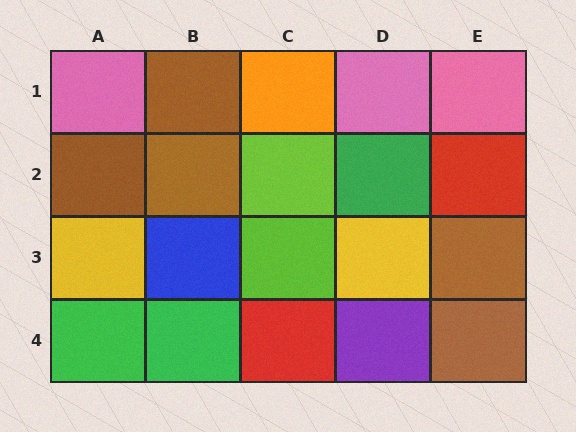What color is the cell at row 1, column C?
Orange.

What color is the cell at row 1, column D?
Pink.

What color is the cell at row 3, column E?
Brown.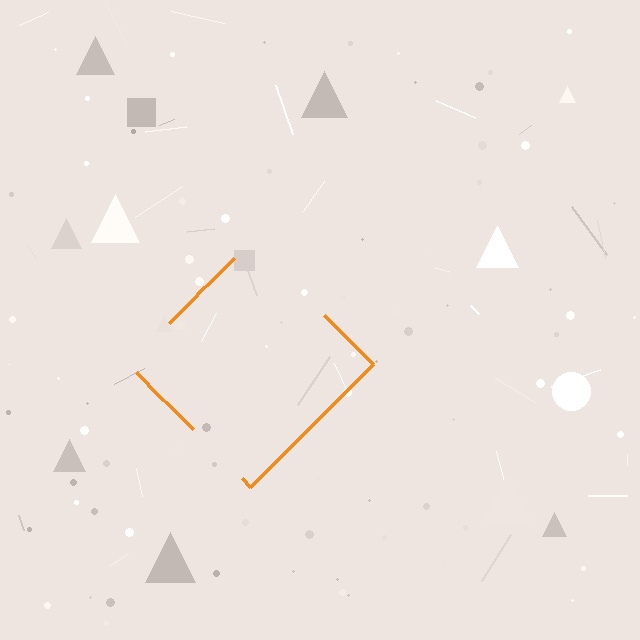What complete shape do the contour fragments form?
The contour fragments form a diamond.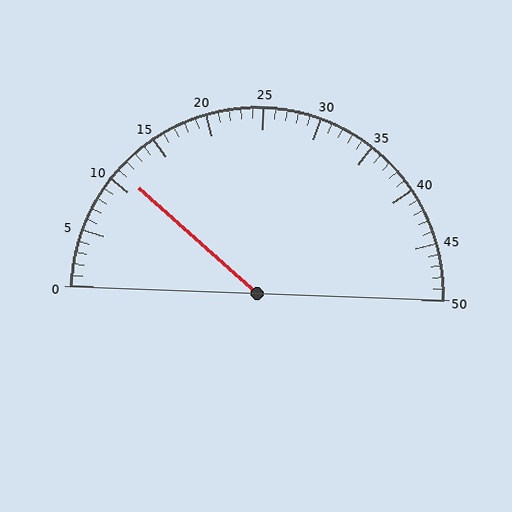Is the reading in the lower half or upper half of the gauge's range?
The reading is in the lower half of the range (0 to 50).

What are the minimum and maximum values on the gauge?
The gauge ranges from 0 to 50.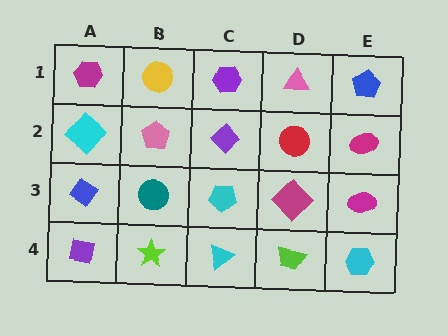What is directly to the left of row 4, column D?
A cyan triangle.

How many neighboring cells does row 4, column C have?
3.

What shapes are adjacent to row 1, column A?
A cyan diamond (row 2, column A), a yellow circle (row 1, column B).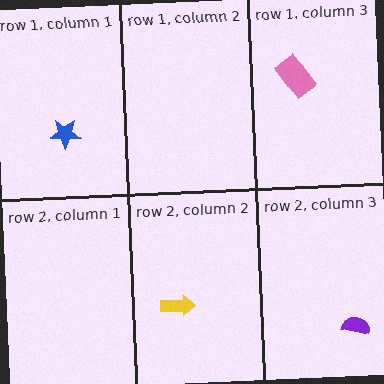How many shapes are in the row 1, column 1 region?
1.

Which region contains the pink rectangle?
The row 1, column 3 region.